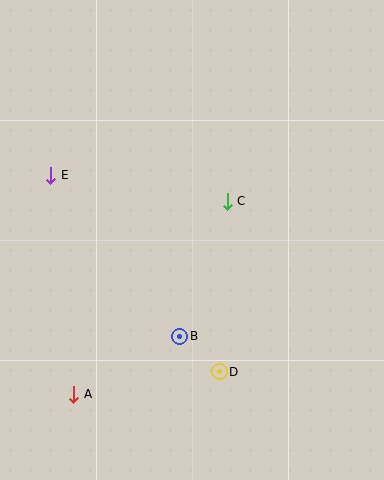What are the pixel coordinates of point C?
Point C is at (227, 201).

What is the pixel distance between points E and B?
The distance between E and B is 206 pixels.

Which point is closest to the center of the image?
Point C at (227, 201) is closest to the center.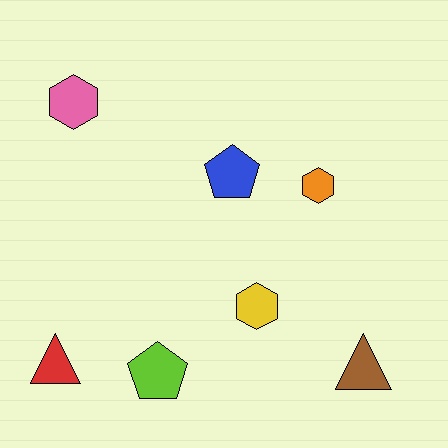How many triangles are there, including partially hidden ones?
There are 2 triangles.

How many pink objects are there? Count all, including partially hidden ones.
There is 1 pink object.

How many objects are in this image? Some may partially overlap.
There are 7 objects.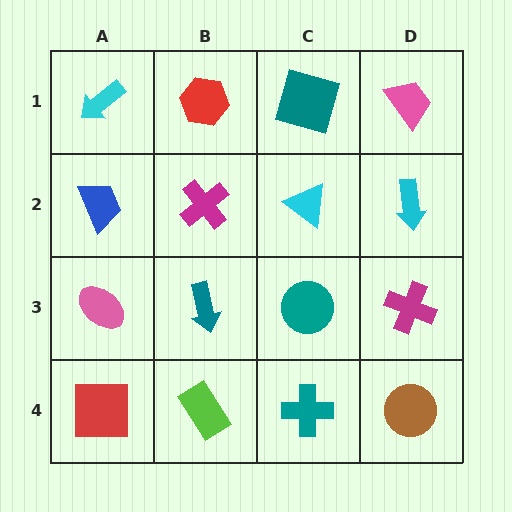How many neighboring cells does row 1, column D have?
2.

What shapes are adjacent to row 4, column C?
A teal circle (row 3, column C), a lime rectangle (row 4, column B), a brown circle (row 4, column D).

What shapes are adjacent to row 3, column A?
A blue trapezoid (row 2, column A), a red square (row 4, column A), a teal arrow (row 3, column B).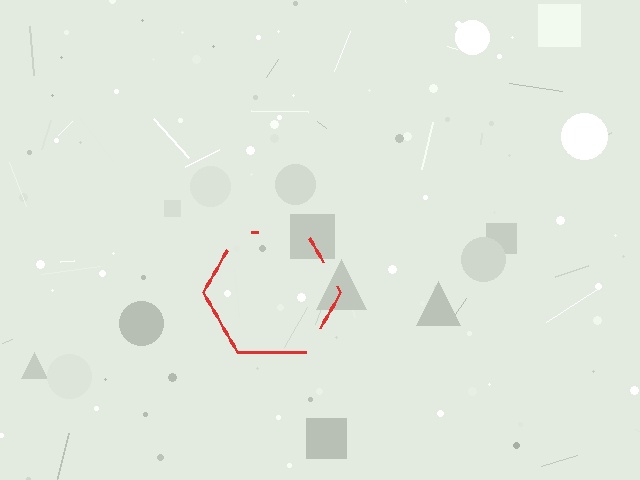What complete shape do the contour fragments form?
The contour fragments form a hexagon.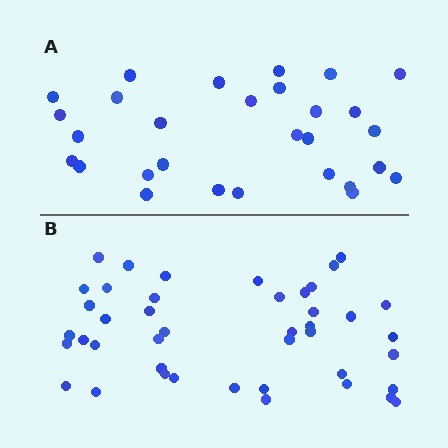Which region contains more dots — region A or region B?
Region B (the bottom region) has more dots.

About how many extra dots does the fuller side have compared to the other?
Region B has approximately 15 more dots than region A.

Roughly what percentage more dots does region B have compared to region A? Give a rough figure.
About 50% more.